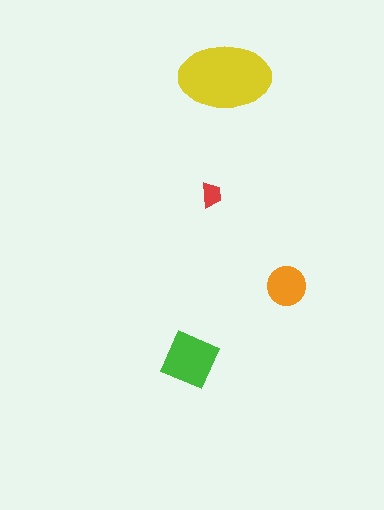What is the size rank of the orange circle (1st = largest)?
3rd.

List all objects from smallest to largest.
The red trapezoid, the orange circle, the green square, the yellow ellipse.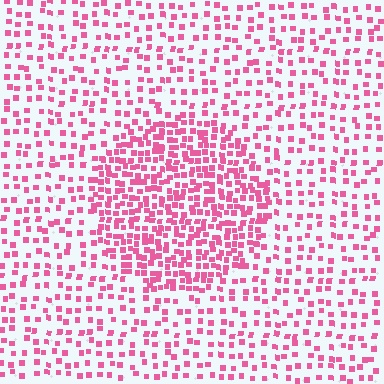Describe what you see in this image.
The image contains small pink elements arranged at two different densities. A circle-shaped region is visible where the elements are more densely packed than the surrounding area.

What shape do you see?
I see a circle.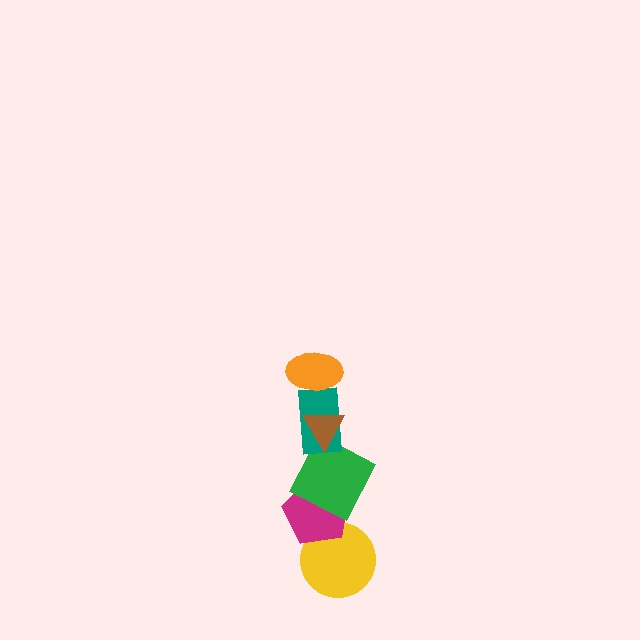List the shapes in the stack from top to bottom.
From top to bottom: the orange ellipse, the brown triangle, the teal rectangle, the green square, the magenta pentagon, the yellow circle.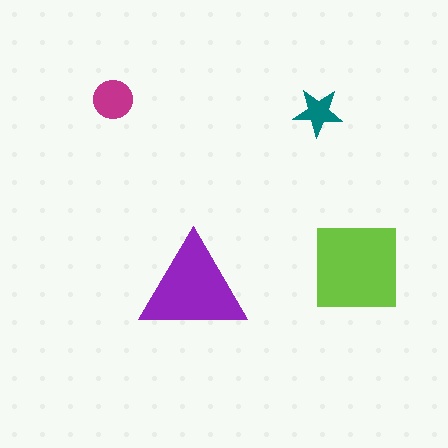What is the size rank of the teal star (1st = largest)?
4th.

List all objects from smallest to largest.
The teal star, the magenta circle, the purple triangle, the lime square.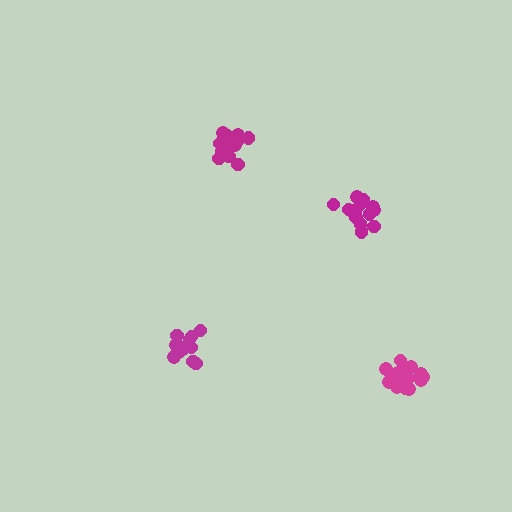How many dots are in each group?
Group 1: 18 dots, Group 2: 15 dots, Group 3: 14 dots, Group 4: 14 dots (61 total).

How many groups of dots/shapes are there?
There are 4 groups.